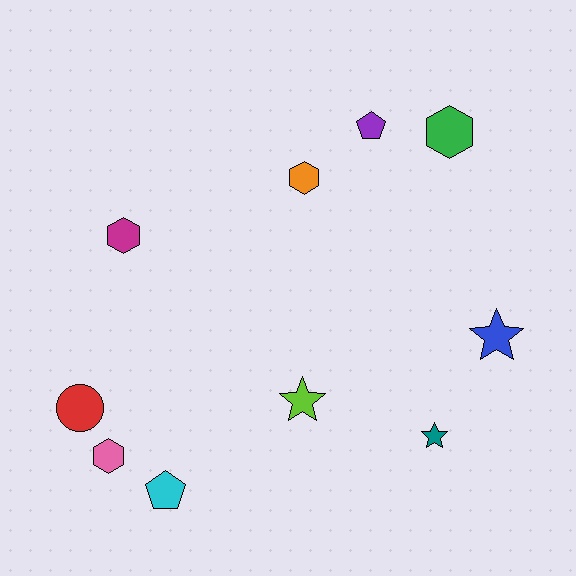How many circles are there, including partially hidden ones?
There is 1 circle.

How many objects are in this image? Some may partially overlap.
There are 10 objects.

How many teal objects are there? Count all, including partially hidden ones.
There is 1 teal object.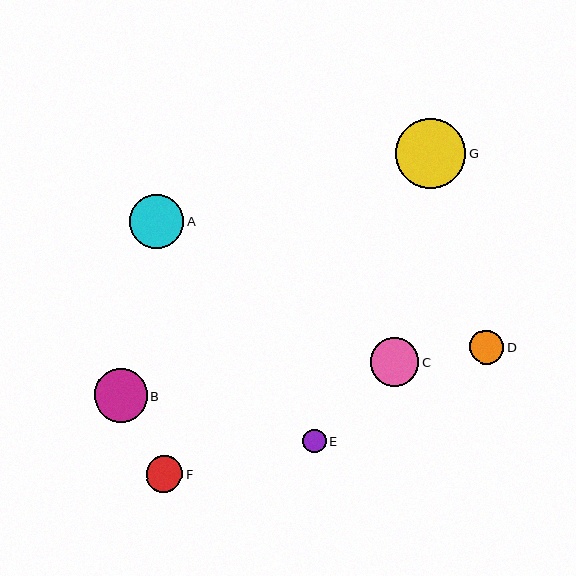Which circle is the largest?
Circle G is the largest with a size of approximately 70 pixels.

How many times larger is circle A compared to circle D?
Circle A is approximately 1.6 times the size of circle D.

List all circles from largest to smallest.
From largest to smallest: G, A, B, C, F, D, E.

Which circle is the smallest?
Circle E is the smallest with a size of approximately 23 pixels.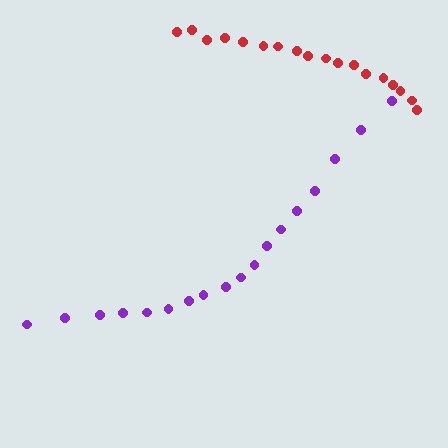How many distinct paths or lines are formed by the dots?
There are 2 distinct paths.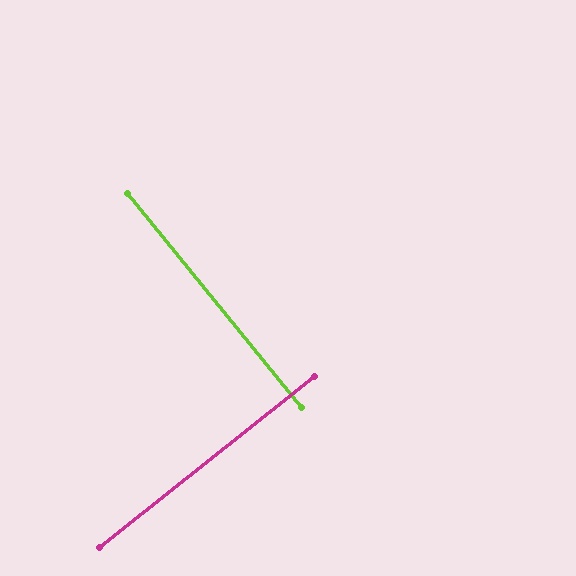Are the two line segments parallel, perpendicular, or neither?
Perpendicular — they meet at approximately 89°.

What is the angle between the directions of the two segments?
Approximately 89 degrees.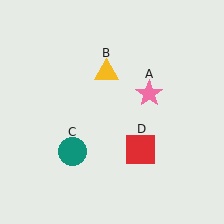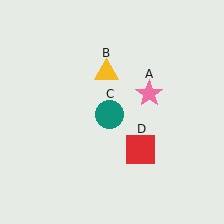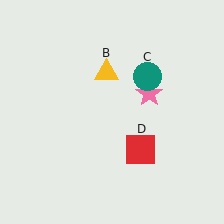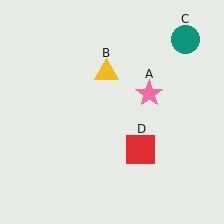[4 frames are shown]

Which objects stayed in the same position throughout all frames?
Pink star (object A) and yellow triangle (object B) and red square (object D) remained stationary.